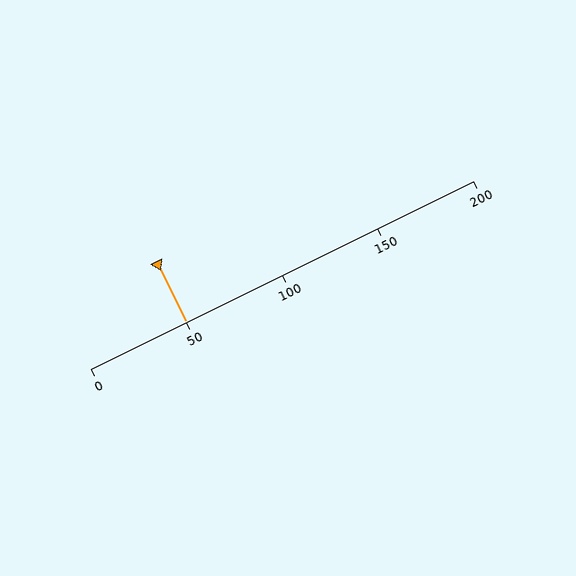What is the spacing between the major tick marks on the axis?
The major ticks are spaced 50 apart.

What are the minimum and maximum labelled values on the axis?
The axis runs from 0 to 200.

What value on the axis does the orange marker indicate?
The marker indicates approximately 50.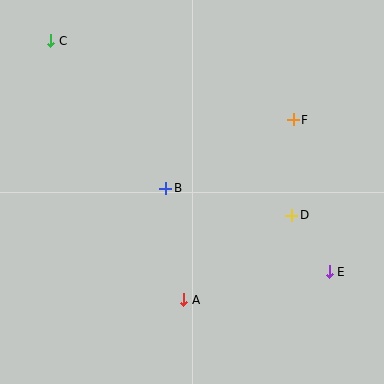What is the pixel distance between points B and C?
The distance between B and C is 187 pixels.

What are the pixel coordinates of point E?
Point E is at (329, 272).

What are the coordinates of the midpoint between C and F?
The midpoint between C and F is at (172, 80).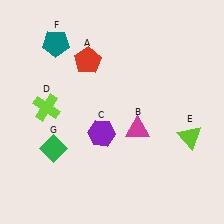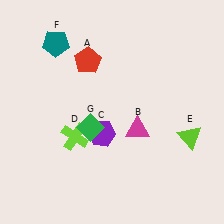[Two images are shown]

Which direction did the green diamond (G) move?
The green diamond (G) moved right.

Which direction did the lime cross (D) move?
The lime cross (D) moved down.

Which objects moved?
The objects that moved are: the lime cross (D), the green diamond (G).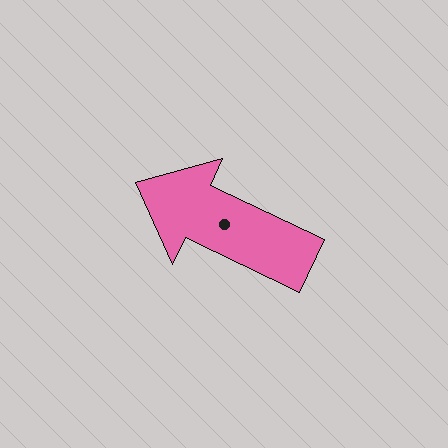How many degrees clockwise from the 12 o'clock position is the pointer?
Approximately 295 degrees.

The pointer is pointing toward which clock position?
Roughly 10 o'clock.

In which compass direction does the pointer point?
Northwest.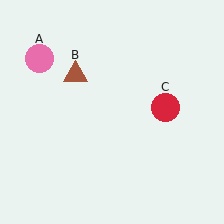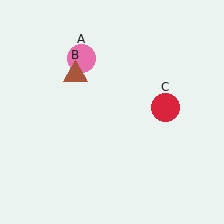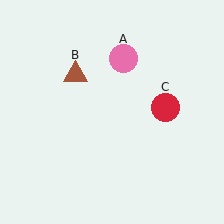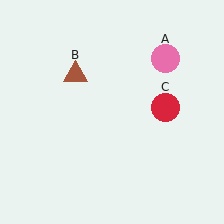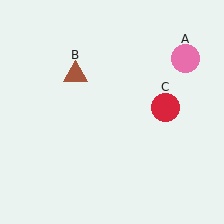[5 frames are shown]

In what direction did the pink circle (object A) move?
The pink circle (object A) moved right.